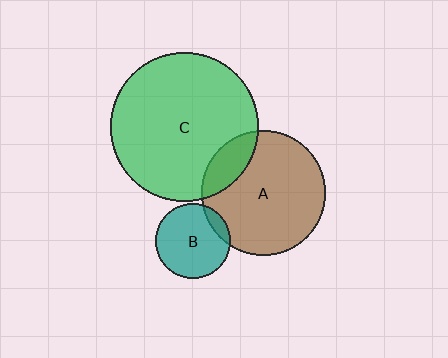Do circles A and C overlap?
Yes.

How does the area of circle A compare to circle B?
Approximately 2.8 times.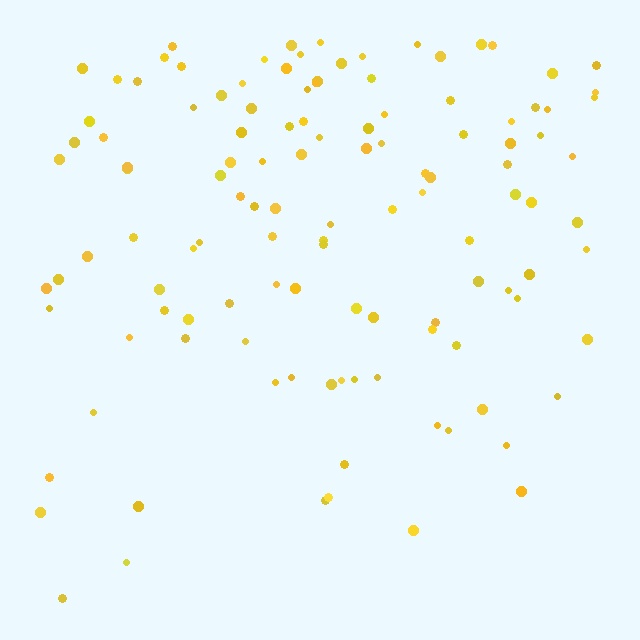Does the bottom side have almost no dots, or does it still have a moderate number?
Still a moderate number, just noticeably fewer than the top.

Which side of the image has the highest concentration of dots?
The top.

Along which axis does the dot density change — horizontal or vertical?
Vertical.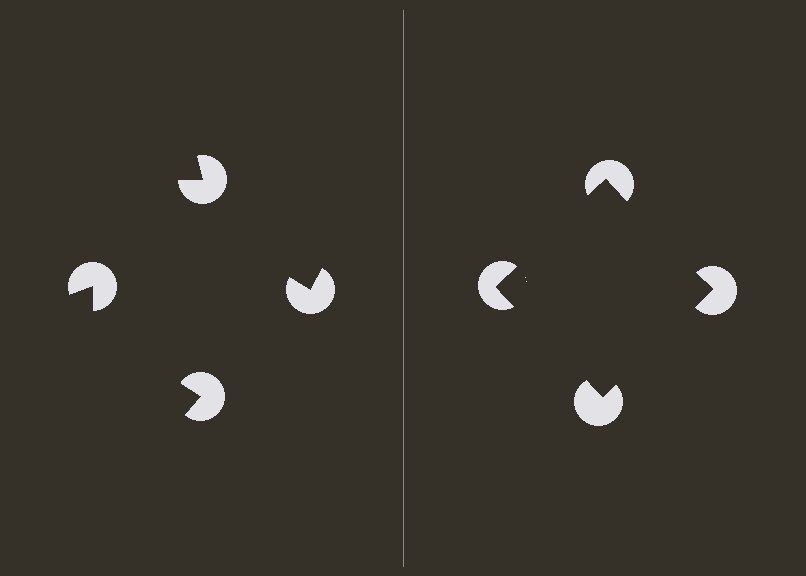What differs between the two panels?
The pac-man discs are positioned identically on both sides; only the wedge orientations differ. On the right they align to a square; on the left they are misaligned.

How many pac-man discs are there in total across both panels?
8 — 4 on each side.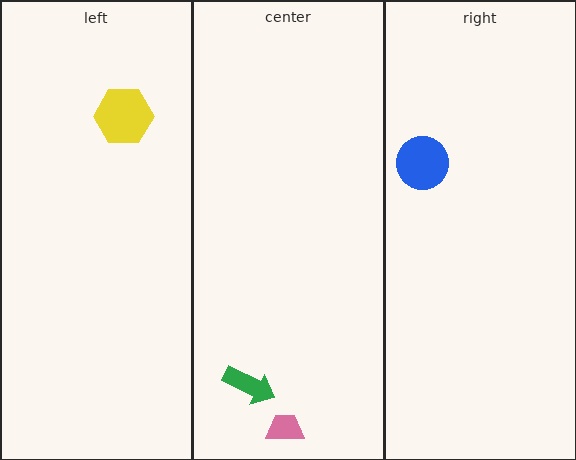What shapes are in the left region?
The yellow hexagon.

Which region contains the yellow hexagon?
The left region.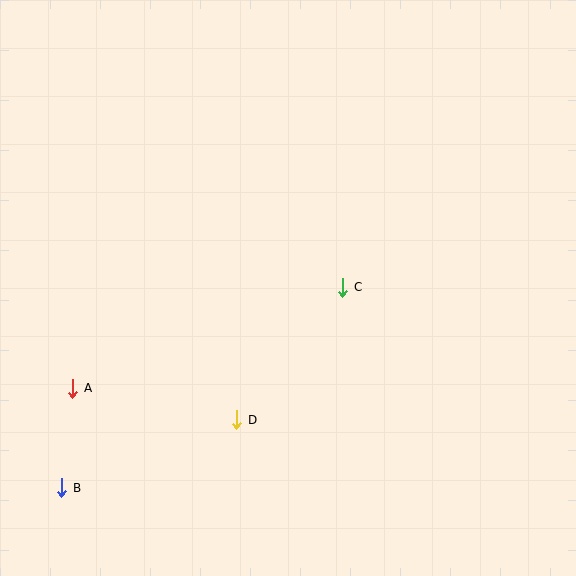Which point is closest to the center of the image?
Point C at (343, 287) is closest to the center.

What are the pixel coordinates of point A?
Point A is at (73, 388).